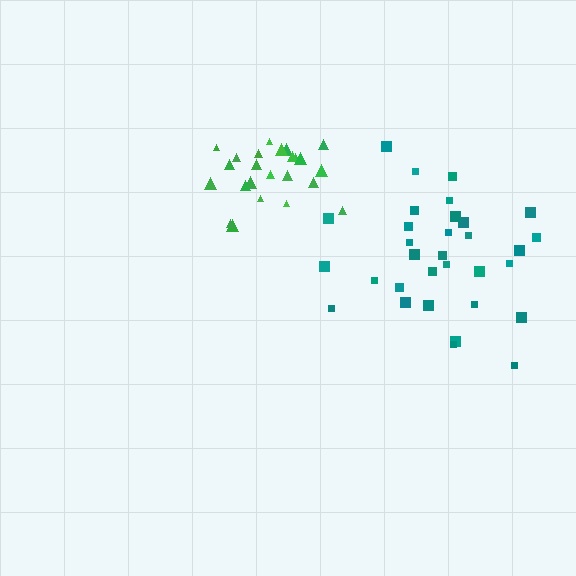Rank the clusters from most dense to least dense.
green, teal.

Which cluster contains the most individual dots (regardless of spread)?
Teal (32).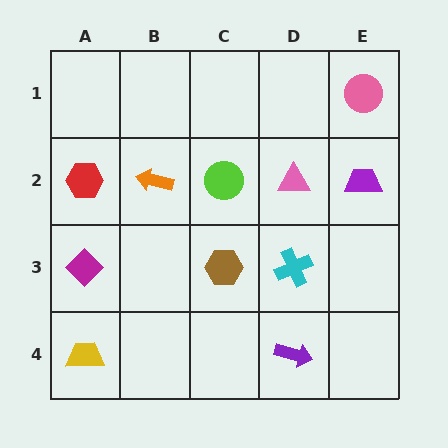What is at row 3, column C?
A brown hexagon.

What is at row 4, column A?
A yellow trapezoid.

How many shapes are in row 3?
3 shapes.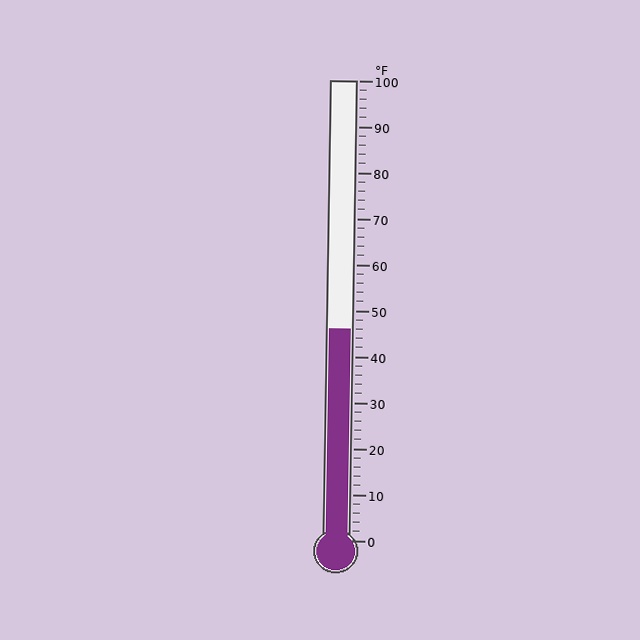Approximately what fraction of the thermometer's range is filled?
The thermometer is filled to approximately 45% of its range.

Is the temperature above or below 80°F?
The temperature is below 80°F.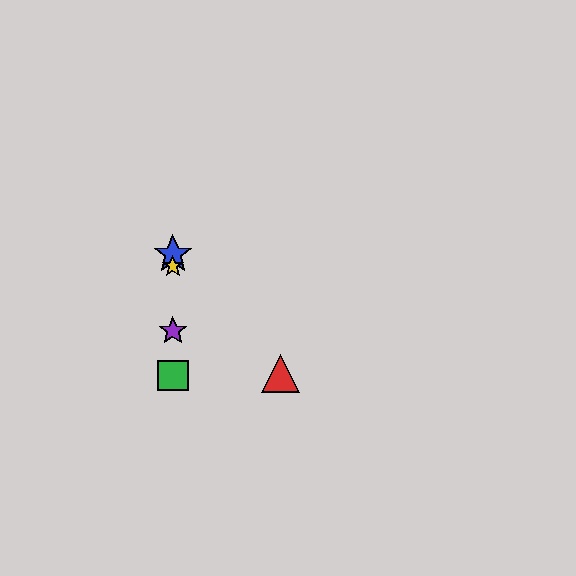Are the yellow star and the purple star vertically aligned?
Yes, both are at x≈173.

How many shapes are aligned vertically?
4 shapes (the blue star, the green square, the yellow star, the purple star) are aligned vertically.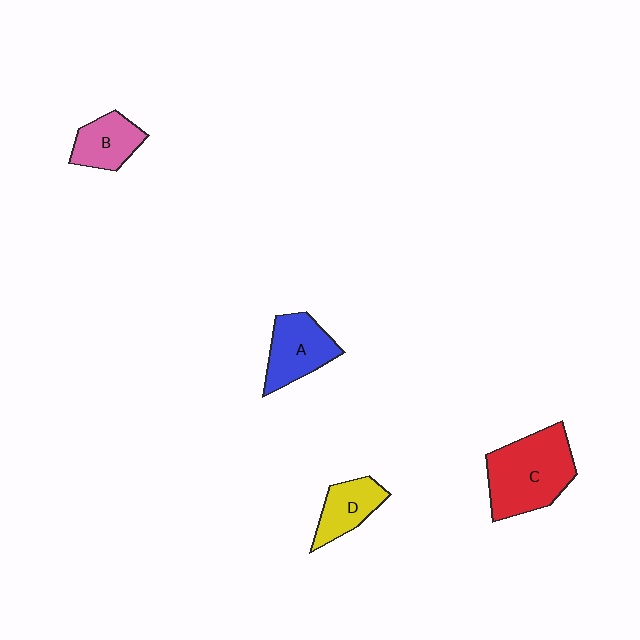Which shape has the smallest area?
Shape D (yellow).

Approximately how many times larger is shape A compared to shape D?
Approximately 1.3 times.